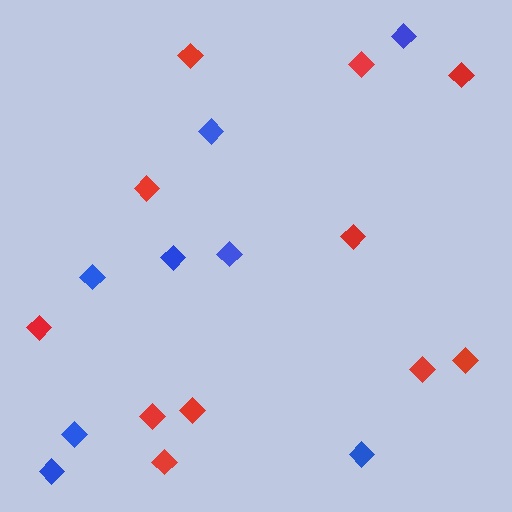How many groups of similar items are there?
There are 2 groups: one group of red diamonds (11) and one group of blue diamonds (8).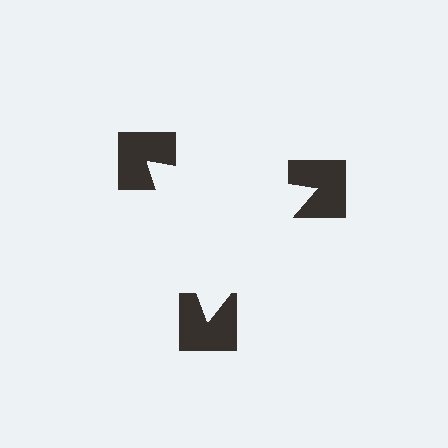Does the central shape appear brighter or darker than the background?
It typically appears slightly brighter than the background, even though no actual brightness change is drawn.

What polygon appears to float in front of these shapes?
An illusory triangle — its edges are inferred from the aligned wedge cuts in the notched squares, not physically drawn.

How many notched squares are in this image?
There are 3 — one at each vertex of the illusory triangle.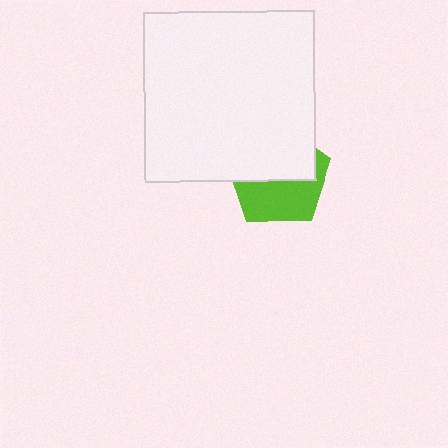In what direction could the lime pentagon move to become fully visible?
The lime pentagon could move down. That would shift it out from behind the white square entirely.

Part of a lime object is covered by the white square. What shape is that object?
It is a pentagon.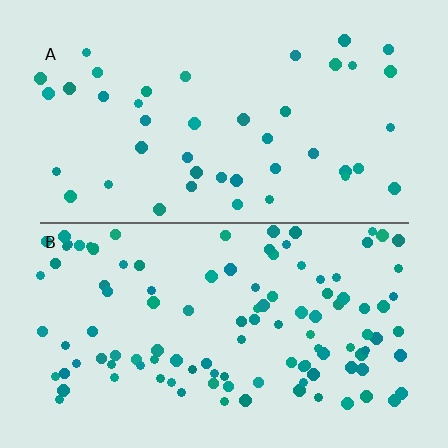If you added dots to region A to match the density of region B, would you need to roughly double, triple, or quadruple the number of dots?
Approximately triple.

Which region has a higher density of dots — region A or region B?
B (the bottom).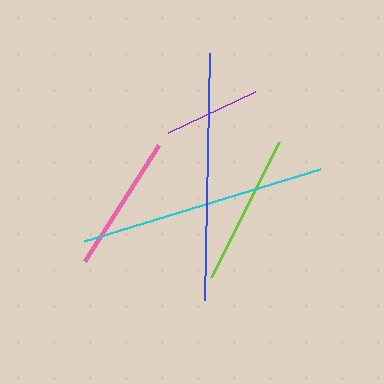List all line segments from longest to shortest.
From longest to shortest: cyan, blue, lime, pink, purple.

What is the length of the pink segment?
The pink segment is approximately 137 pixels long.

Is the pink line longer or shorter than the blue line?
The blue line is longer than the pink line.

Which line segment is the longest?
The cyan line is the longest at approximately 248 pixels.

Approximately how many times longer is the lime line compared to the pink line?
The lime line is approximately 1.1 times the length of the pink line.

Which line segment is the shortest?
The purple line is the shortest at approximately 96 pixels.